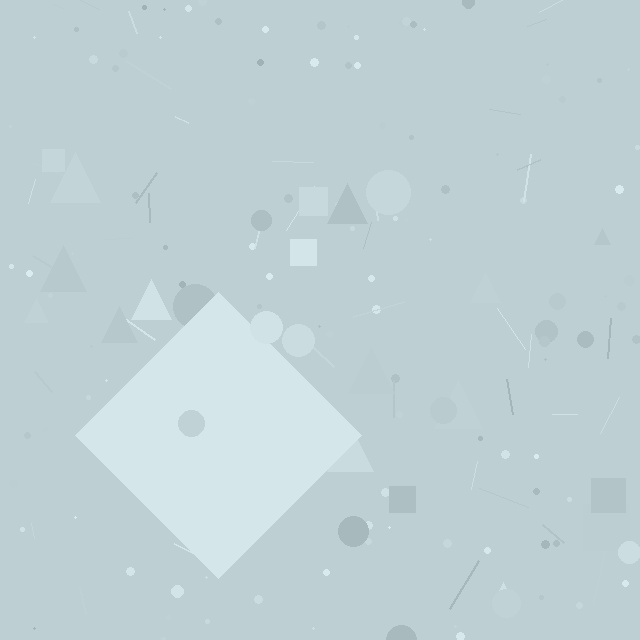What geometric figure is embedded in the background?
A diamond is embedded in the background.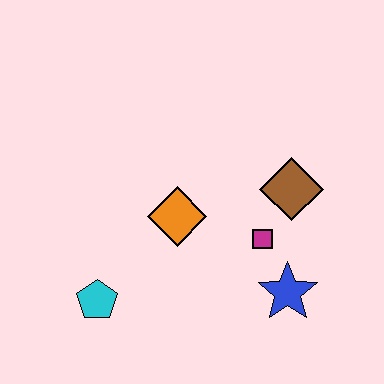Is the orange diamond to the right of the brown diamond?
No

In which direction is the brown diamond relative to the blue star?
The brown diamond is above the blue star.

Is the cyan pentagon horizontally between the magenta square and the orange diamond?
No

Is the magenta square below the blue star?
No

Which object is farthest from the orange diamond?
The blue star is farthest from the orange diamond.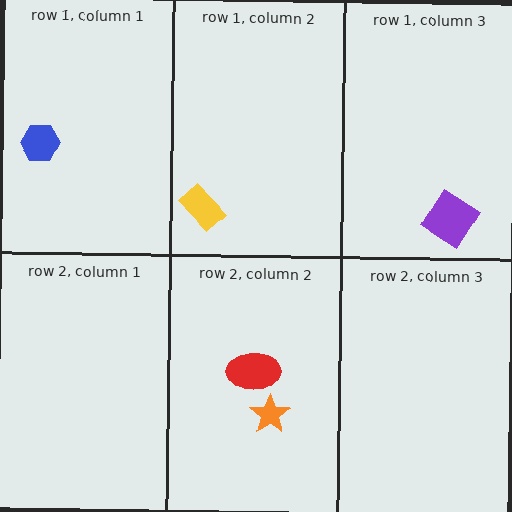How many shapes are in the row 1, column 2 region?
1.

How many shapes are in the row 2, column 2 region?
2.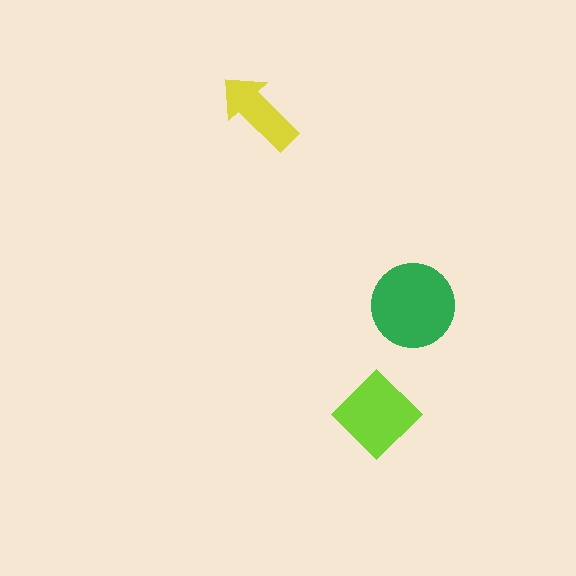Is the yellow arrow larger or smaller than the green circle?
Smaller.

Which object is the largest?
The green circle.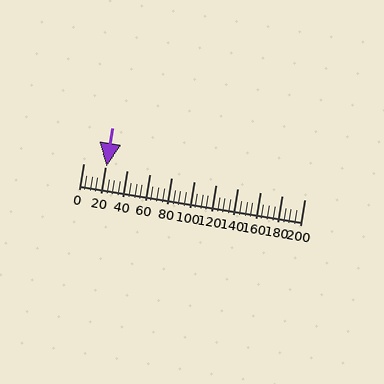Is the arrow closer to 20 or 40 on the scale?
The arrow is closer to 20.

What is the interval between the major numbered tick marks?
The major tick marks are spaced 20 units apart.